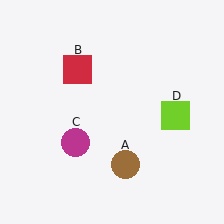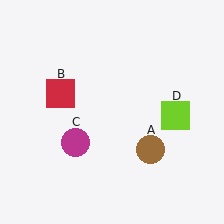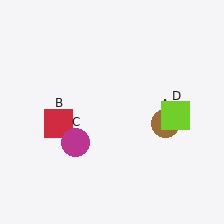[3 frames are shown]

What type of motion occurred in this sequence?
The brown circle (object A), red square (object B) rotated counterclockwise around the center of the scene.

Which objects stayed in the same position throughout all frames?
Magenta circle (object C) and lime square (object D) remained stationary.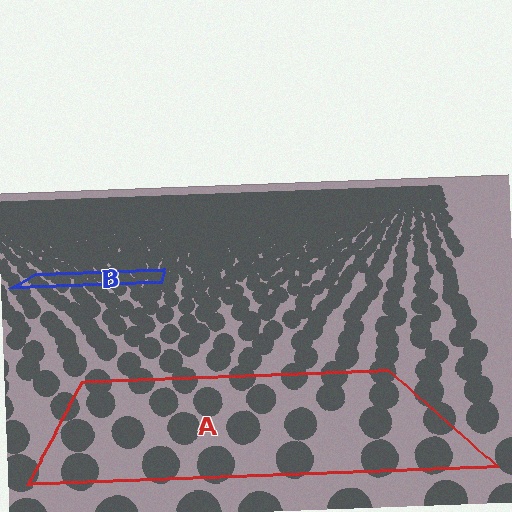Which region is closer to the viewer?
Region A is closer. The texture elements there are larger and more spread out.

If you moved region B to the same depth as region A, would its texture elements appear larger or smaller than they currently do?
They would appear larger. At a closer depth, the same texture elements are projected at a bigger on-screen size.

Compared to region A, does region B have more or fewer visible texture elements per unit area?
Region B has more texture elements per unit area — they are packed more densely because it is farther away.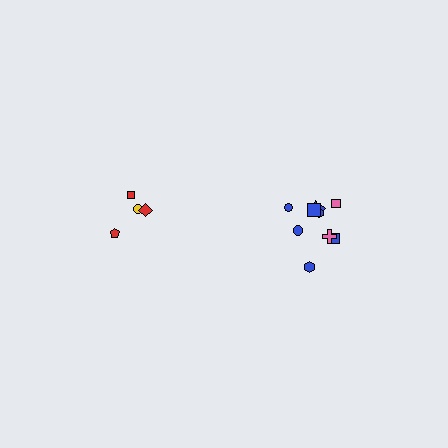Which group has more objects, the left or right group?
The right group.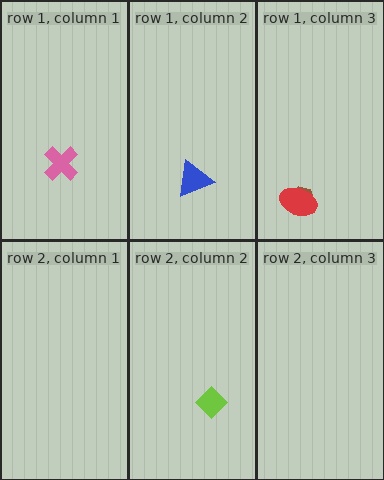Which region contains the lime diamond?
The row 2, column 2 region.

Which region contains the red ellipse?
The row 1, column 3 region.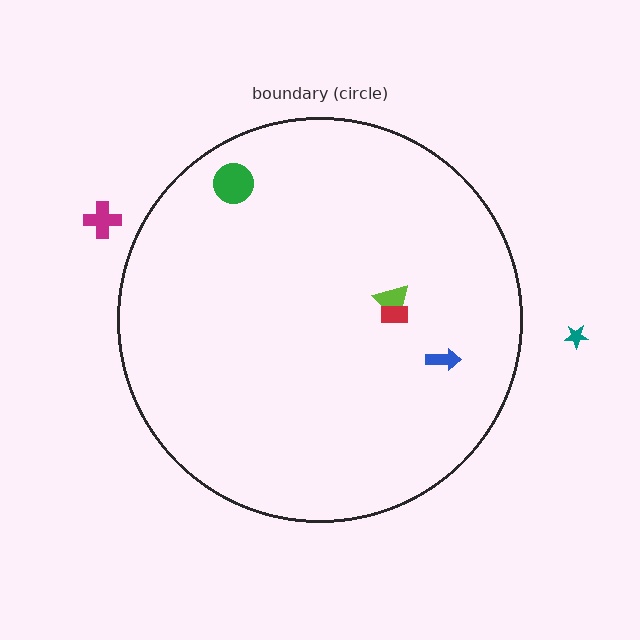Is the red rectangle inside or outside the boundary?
Inside.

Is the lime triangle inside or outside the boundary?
Inside.